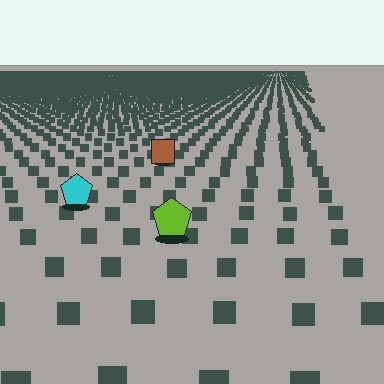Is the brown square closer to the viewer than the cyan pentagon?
No. The cyan pentagon is closer — you can tell from the texture gradient: the ground texture is coarser near it.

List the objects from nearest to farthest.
From nearest to farthest: the lime pentagon, the cyan pentagon, the brown square.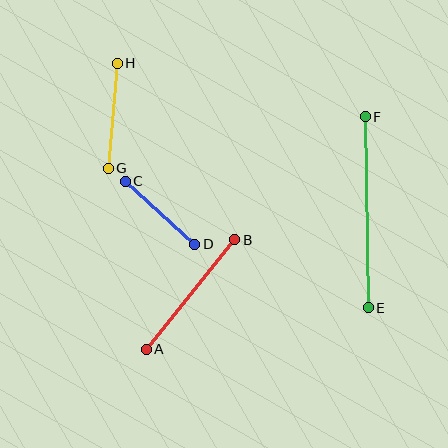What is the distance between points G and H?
The distance is approximately 106 pixels.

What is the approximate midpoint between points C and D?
The midpoint is at approximately (160, 213) pixels.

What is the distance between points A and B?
The distance is approximately 141 pixels.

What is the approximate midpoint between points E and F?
The midpoint is at approximately (367, 212) pixels.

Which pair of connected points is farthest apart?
Points E and F are farthest apart.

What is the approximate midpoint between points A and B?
The midpoint is at approximately (191, 294) pixels.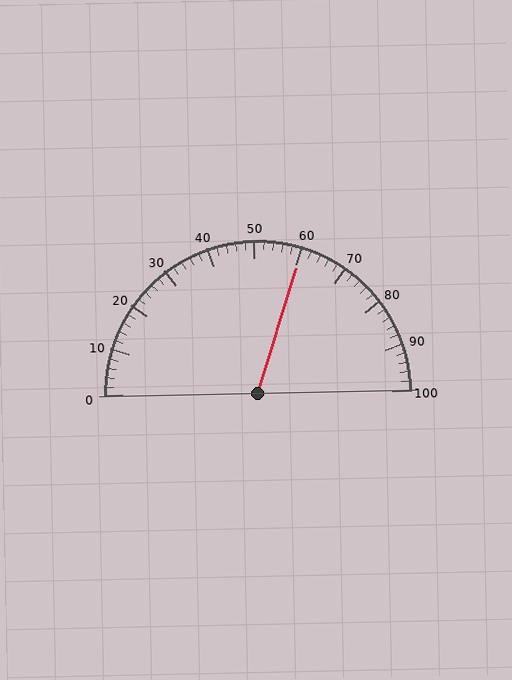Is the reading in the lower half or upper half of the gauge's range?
The reading is in the upper half of the range (0 to 100).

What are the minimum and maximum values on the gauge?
The gauge ranges from 0 to 100.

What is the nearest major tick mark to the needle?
The nearest major tick mark is 60.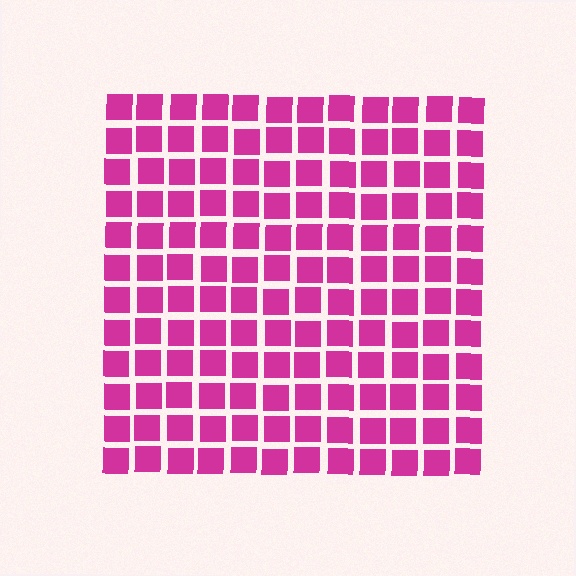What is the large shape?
The large shape is a square.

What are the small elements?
The small elements are squares.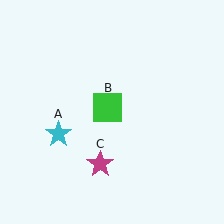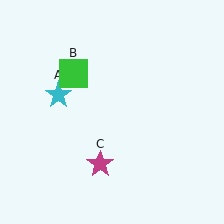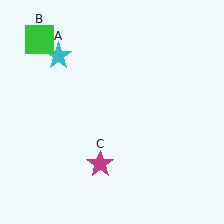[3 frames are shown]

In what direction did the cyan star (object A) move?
The cyan star (object A) moved up.